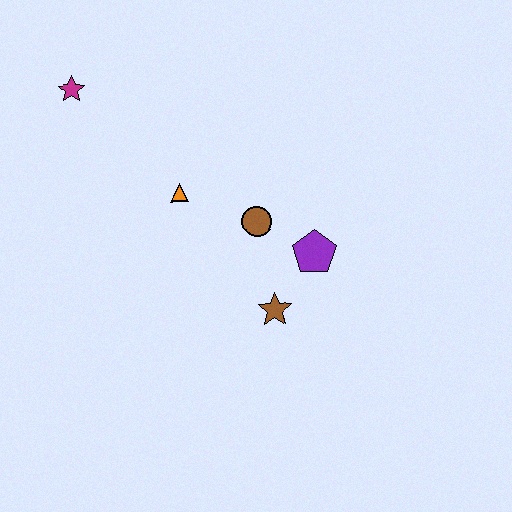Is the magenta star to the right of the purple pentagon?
No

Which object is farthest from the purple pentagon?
The magenta star is farthest from the purple pentagon.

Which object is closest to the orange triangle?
The brown circle is closest to the orange triangle.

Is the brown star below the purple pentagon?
Yes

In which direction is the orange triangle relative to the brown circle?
The orange triangle is to the left of the brown circle.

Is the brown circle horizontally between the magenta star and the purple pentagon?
Yes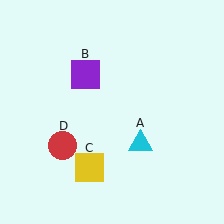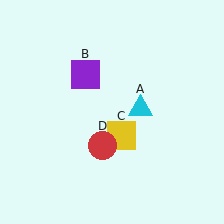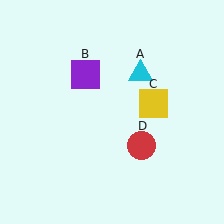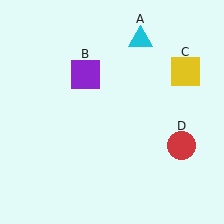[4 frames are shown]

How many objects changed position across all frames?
3 objects changed position: cyan triangle (object A), yellow square (object C), red circle (object D).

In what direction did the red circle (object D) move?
The red circle (object D) moved right.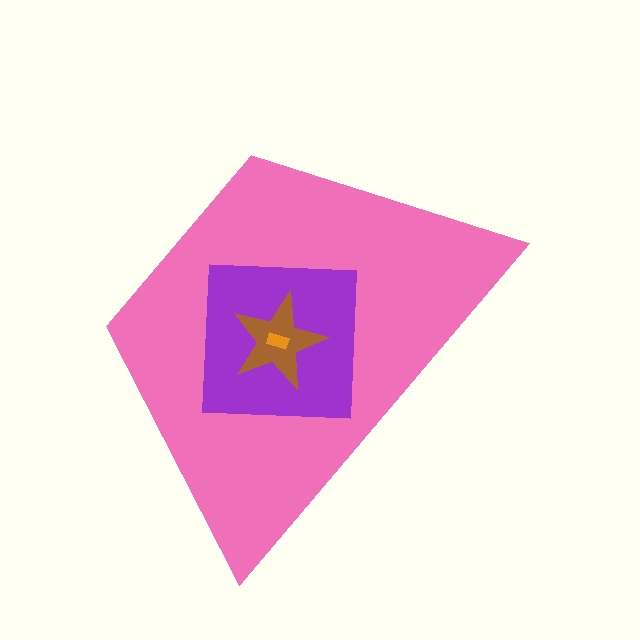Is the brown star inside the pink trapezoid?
Yes.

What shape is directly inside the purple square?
The brown star.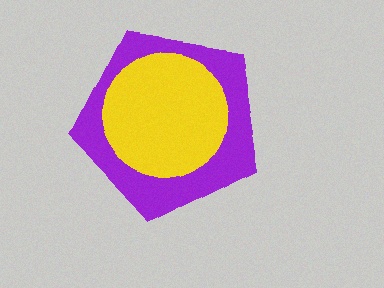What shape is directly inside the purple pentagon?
The yellow circle.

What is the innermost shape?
The yellow circle.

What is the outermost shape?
The purple pentagon.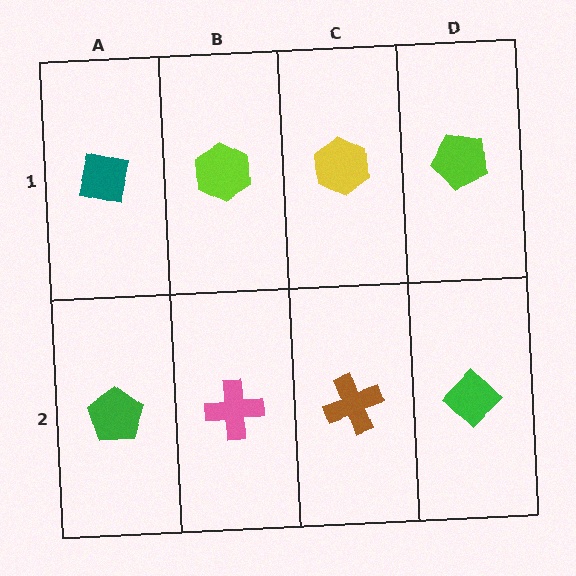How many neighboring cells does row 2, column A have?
2.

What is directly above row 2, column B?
A lime hexagon.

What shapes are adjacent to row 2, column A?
A teal square (row 1, column A), a pink cross (row 2, column B).